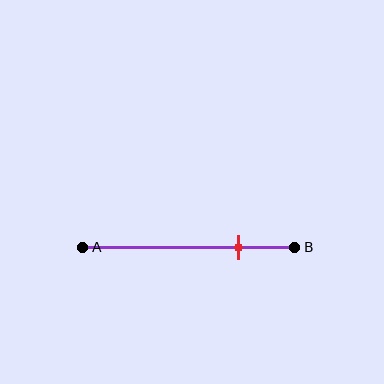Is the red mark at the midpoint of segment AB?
No, the mark is at about 75% from A, not at the 50% midpoint.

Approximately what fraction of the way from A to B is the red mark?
The red mark is approximately 75% of the way from A to B.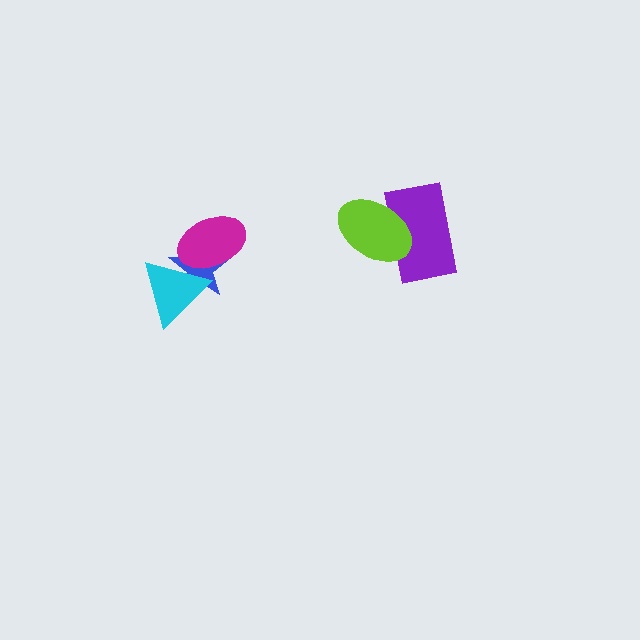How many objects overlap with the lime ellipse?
1 object overlaps with the lime ellipse.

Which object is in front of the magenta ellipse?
The cyan triangle is in front of the magenta ellipse.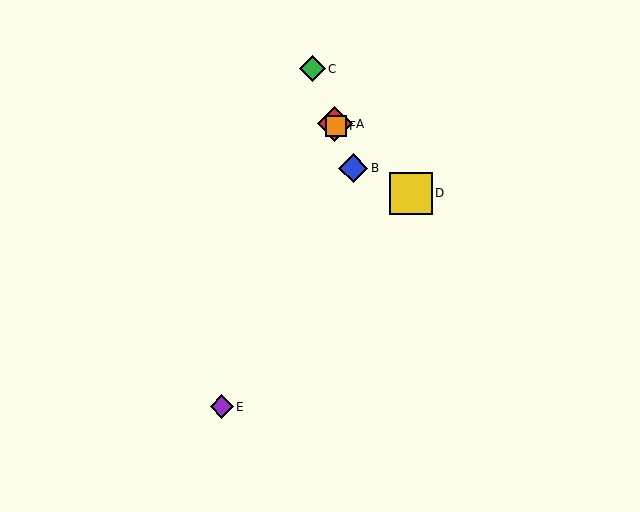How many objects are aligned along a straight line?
4 objects (A, B, C, F) are aligned along a straight line.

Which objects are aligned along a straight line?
Objects A, B, C, F are aligned along a straight line.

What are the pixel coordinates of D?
Object D is at (411, 193).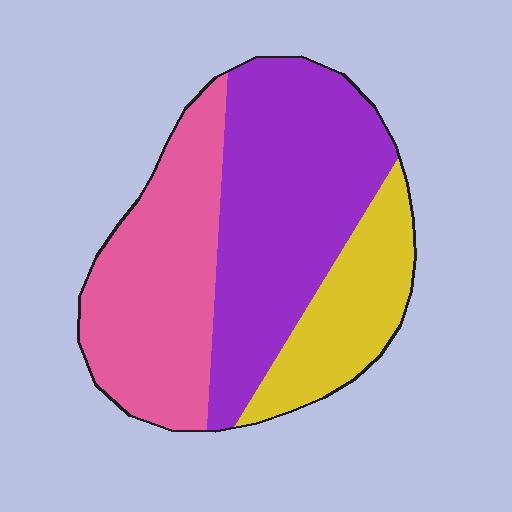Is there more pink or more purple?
Purple.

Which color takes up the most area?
Purple, at roughly 45%.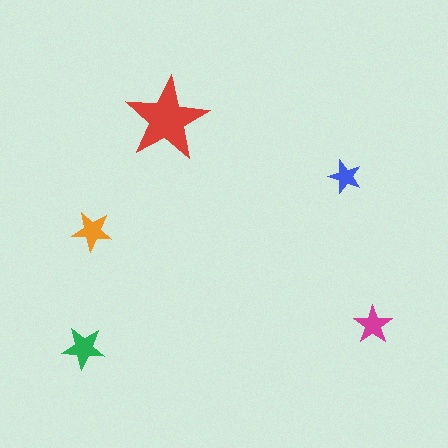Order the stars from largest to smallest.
the red one, the green one, the orange one, the magenta one, the blue one.